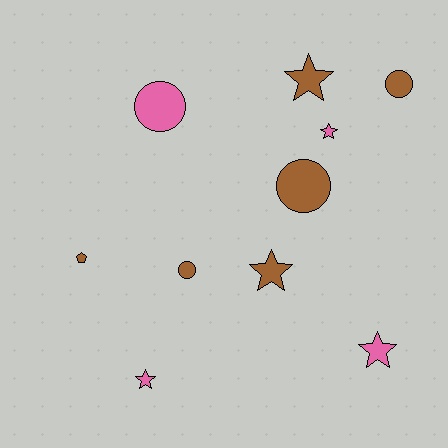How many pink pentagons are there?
There are no pink pentagons.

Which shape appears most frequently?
Star, with 5 objects.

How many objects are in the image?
There are 10 objects.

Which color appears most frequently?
Brown, with 6 objects.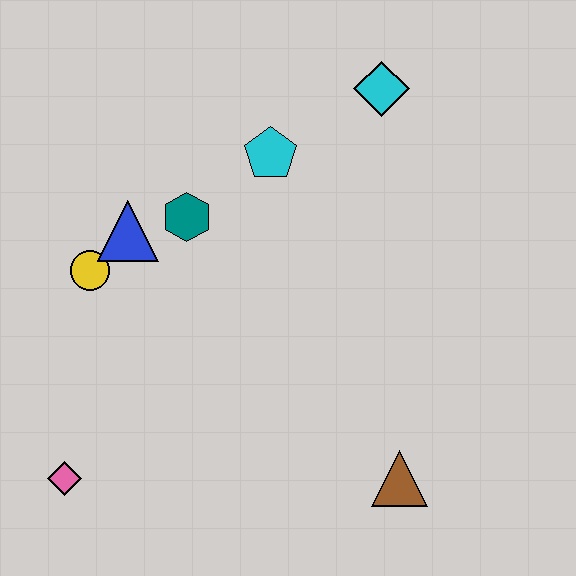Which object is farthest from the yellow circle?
The brown triangle is farthest from the yellow circle.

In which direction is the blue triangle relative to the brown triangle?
The blue triangle is to the left of the brown triangle.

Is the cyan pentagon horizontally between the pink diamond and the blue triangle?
No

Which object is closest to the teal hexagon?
The blue triangle is closest to the teal hexagon.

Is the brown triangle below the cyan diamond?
Yes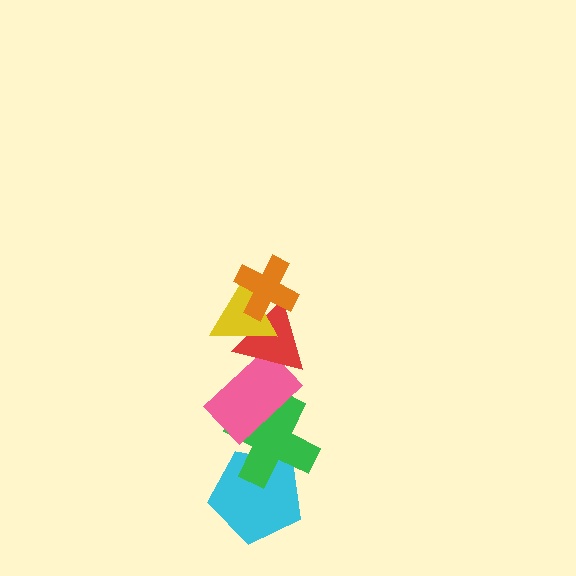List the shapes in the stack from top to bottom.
From top to bottom: the orange cross, the yellow triangle, the red triangle, the pink rectangle, the green cross, the cyan pentagon.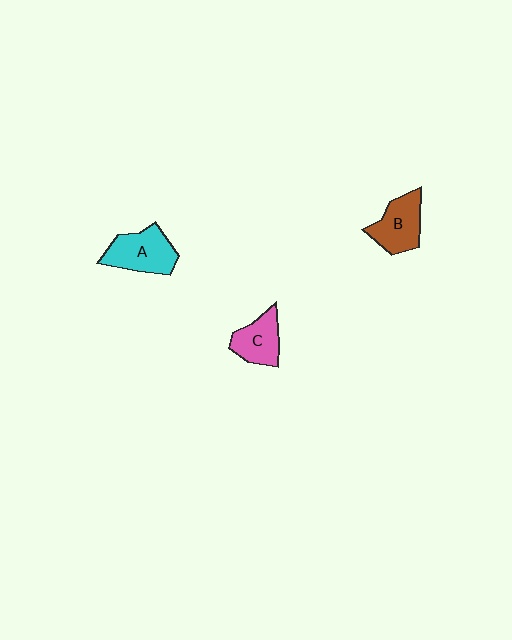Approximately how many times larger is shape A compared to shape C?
Approximately 1.3 times.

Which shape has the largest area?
Shape A (cyan).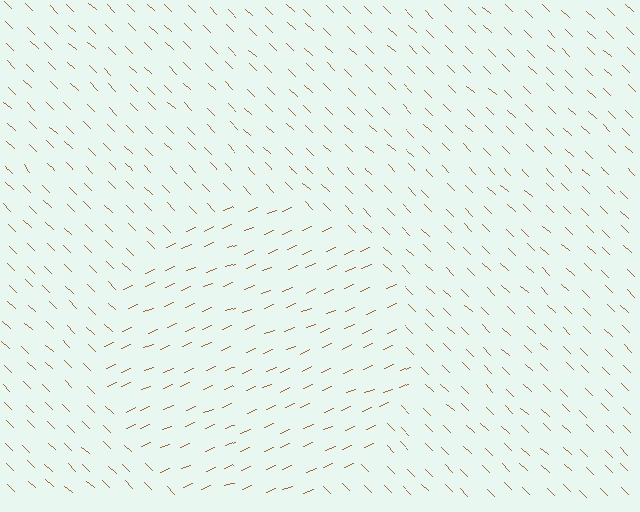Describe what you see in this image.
The image is filled with small brown line segments. A circle region in the image has lines oriented differently from the surrounding lines, creating a visible texture boundary.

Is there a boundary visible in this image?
Yes, there is a texture boundary formed by a change in line orientation.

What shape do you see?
I see a circle.